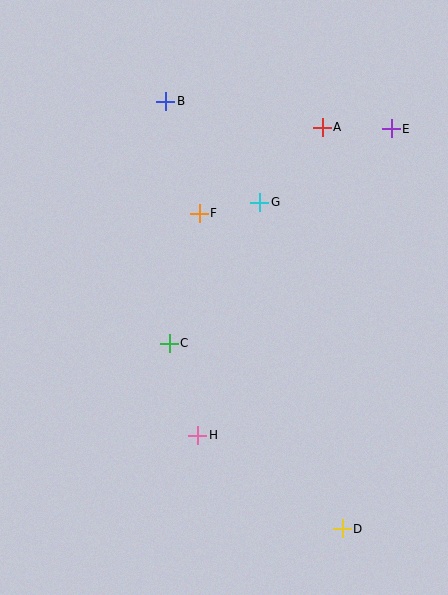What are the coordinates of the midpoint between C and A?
The midpoint between C and A is at (246, 235).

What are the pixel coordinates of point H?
Point H is at (198, 435).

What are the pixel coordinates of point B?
Point B is at (166, 101).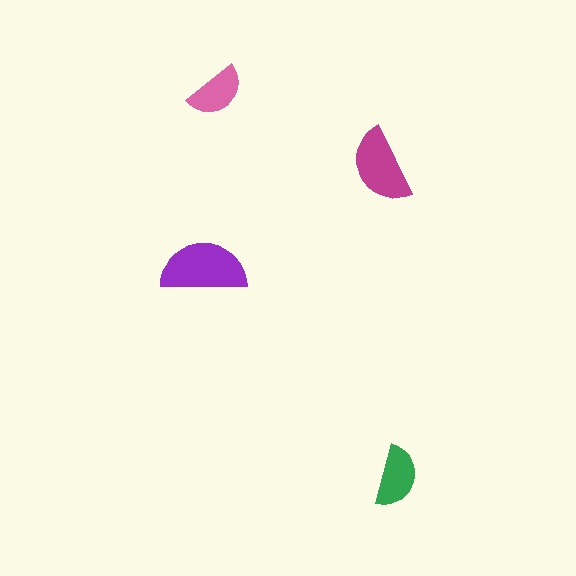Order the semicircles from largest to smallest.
the purple one, the magenta one, the green one, the pink one.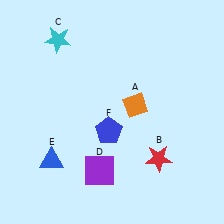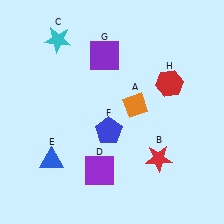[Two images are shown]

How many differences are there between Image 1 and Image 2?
There are 2 differences between the two images.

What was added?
A purple square (G), a red hexagon (H) were added in Image 2.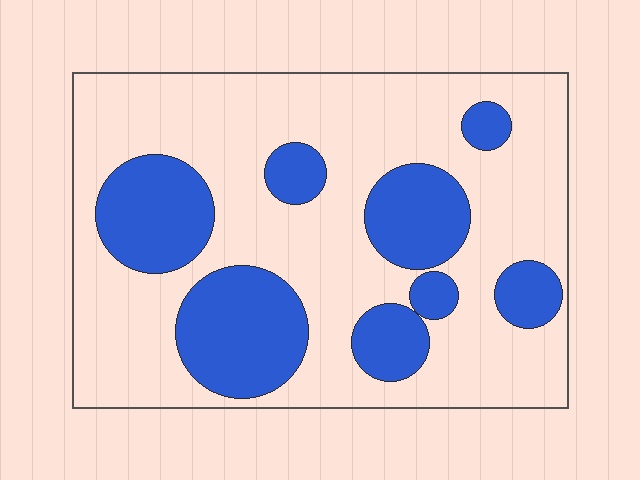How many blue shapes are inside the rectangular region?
8.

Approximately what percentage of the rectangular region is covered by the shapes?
Approximately 30%.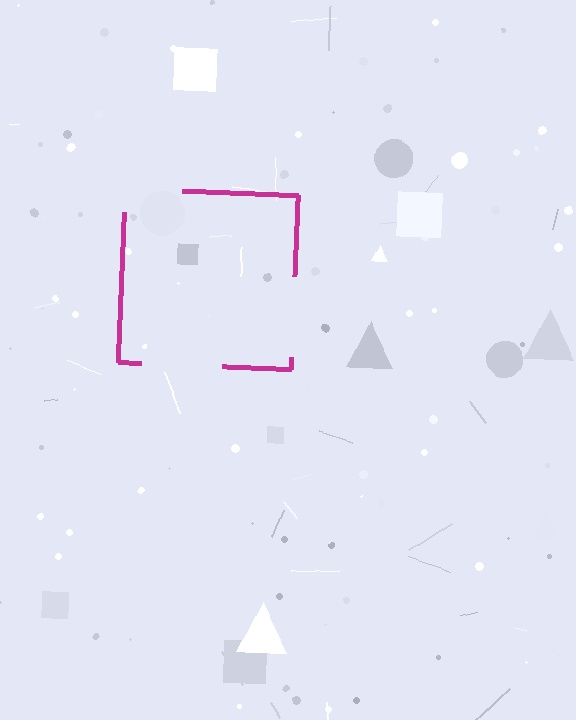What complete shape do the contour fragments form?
The contour fragments form a square.